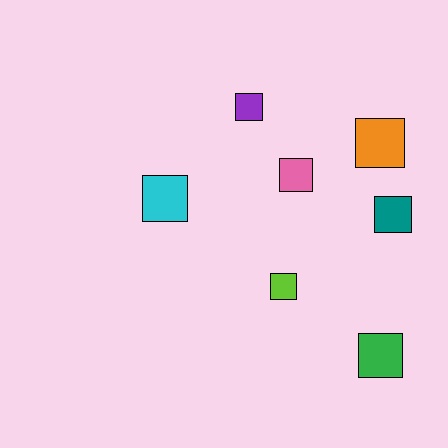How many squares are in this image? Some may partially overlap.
There are 7 squares.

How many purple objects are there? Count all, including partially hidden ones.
There is 1 purple object.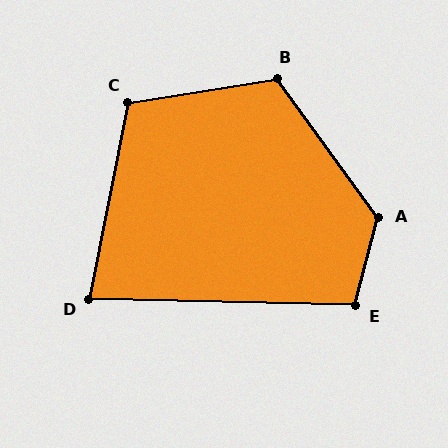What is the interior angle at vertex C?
Approximately 110 degrees (obtuse).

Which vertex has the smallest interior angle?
D, at approximately 80 degrees.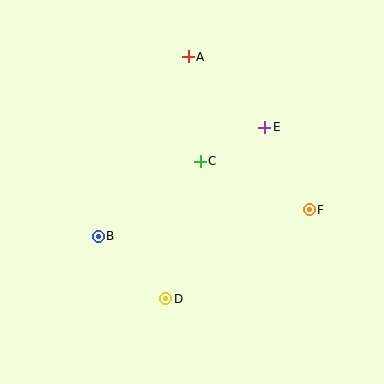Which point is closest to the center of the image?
Point C at (200, 161) is closest to the center.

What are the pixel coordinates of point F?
Point F is at (309, 210).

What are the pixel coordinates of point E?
Point E is at (265, 127).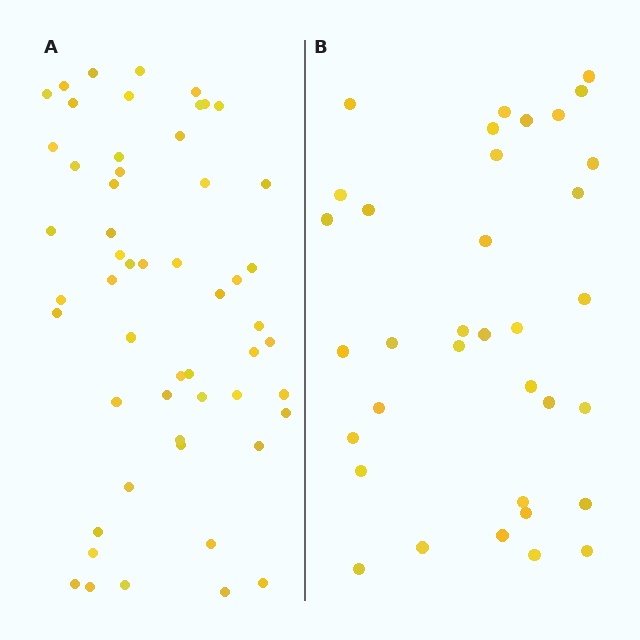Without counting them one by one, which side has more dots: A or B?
Region A (the left region) has more dots.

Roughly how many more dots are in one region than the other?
Region A has approximately 20 more dots than region B.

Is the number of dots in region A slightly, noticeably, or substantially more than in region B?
Region A has substantially more. The ratio is roughly 1.5 to 1.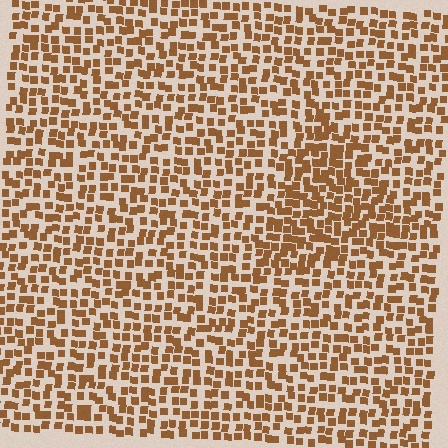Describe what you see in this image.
The image contains small brown elements arranged at two different densities. A triangle-shaped region is visible where the elements are more densely packed than the surrounding area.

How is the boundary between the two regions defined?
The boundary is defined by a change in element density (approximately 1.5x ratio). All elements are the same color, size, and shape.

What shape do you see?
I see a triangle.